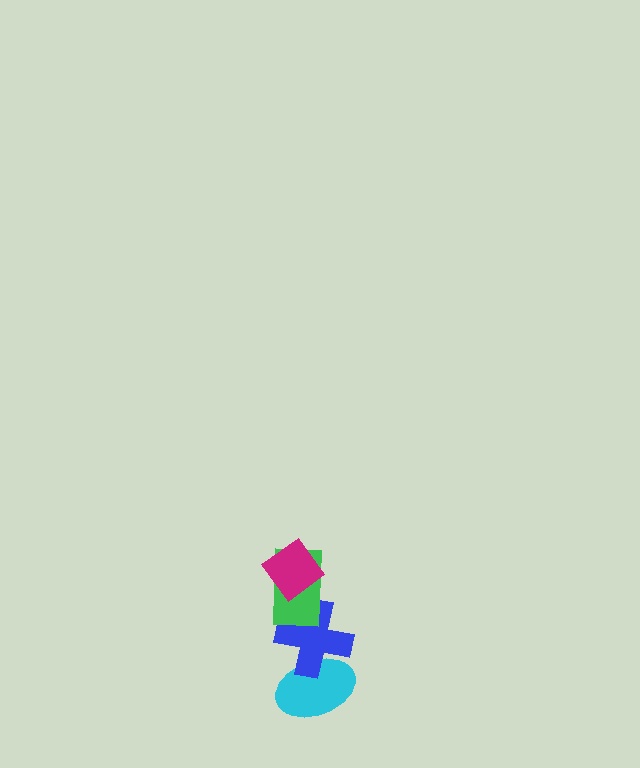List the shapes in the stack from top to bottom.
From top to bottom: the magenta diamond, the green rectangle, the blue cross, the cyan ellipse.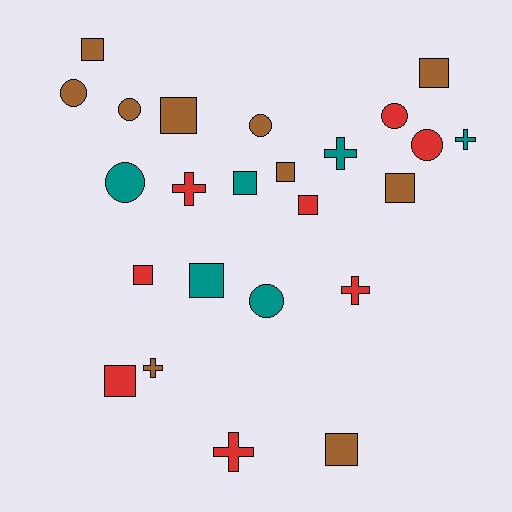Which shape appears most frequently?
Square, with 11 objects.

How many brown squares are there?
There are 6 brown squares.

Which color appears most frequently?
Brown, with 10 objects.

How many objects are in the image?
There are 24 objects.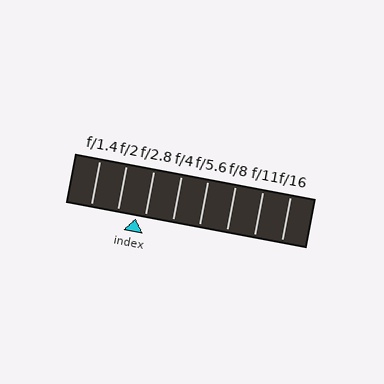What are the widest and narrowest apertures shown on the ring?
The widest aperture shown is f/1.4 and the narrowest is f/16.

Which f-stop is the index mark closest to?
The index mark is closest to f/2.8.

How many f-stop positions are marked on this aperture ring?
There are 8 f-stop positions marked.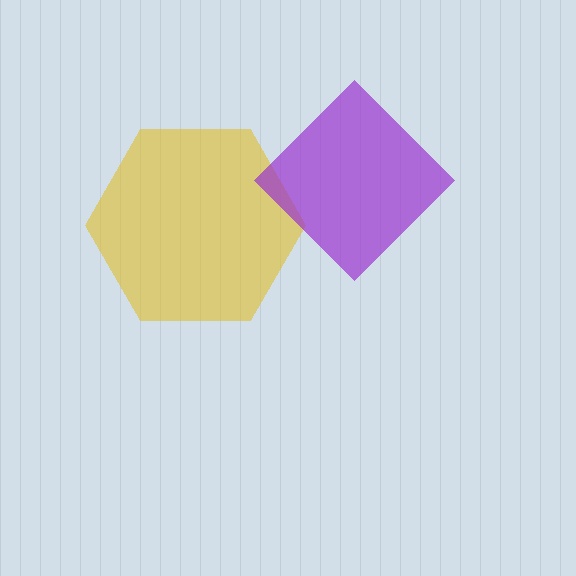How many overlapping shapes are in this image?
There are 2 overlapping shapes in the image.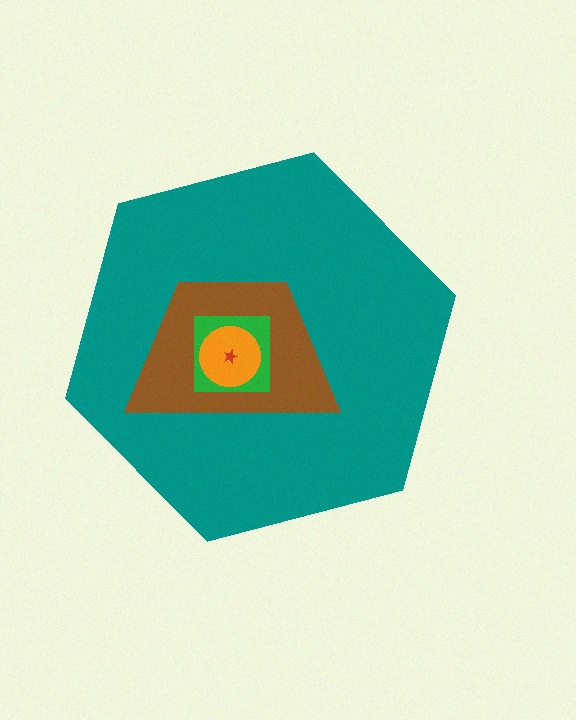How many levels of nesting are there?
5.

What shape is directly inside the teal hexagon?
The brown trapezoid.